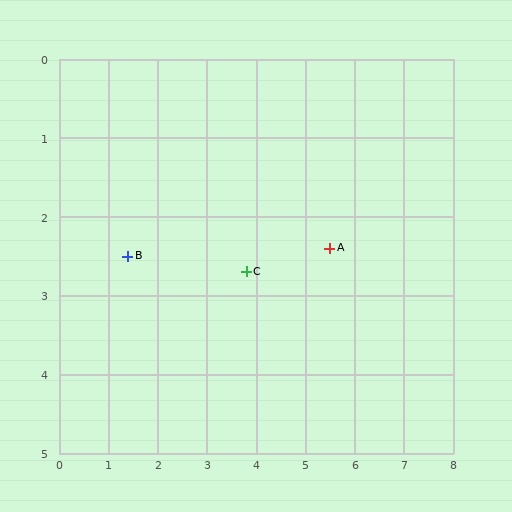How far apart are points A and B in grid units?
Points A and B are about 4.1 grid units apart.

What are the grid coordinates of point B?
Point B is at approximately (1.4, 2.5).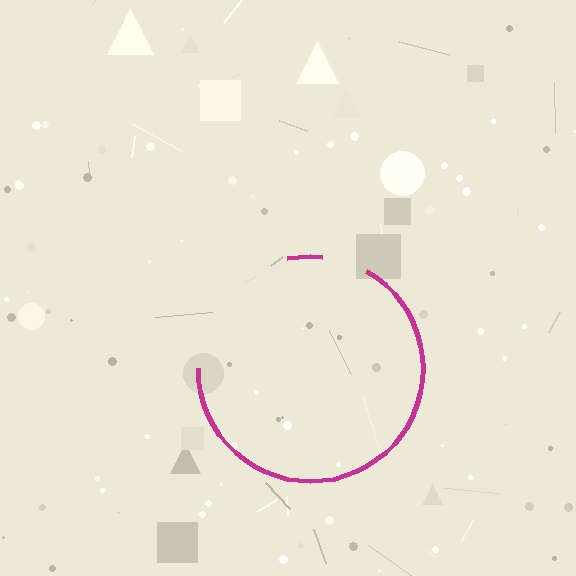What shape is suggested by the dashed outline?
The dashed outline suggests a circle.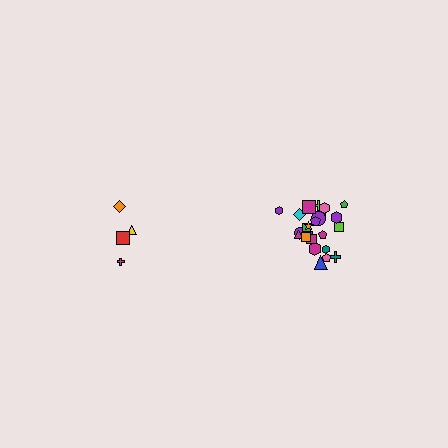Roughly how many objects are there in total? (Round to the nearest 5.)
Roughly 30 objects in total.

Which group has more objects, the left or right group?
The right group.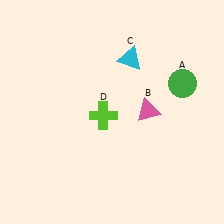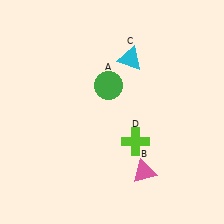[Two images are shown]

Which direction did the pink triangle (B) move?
The pink triangle (B) moved down.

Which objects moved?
The objects that moved are: the green circle (A), the pink triangle (B), the lime cross (D).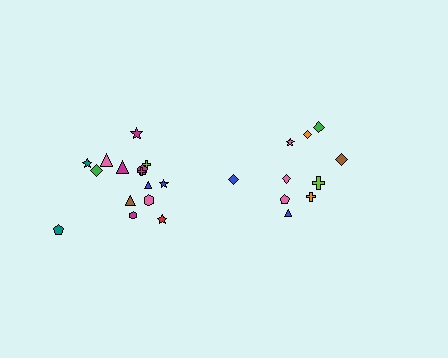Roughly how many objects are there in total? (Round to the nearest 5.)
Roughly 25 objects in total.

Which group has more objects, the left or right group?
The left group.